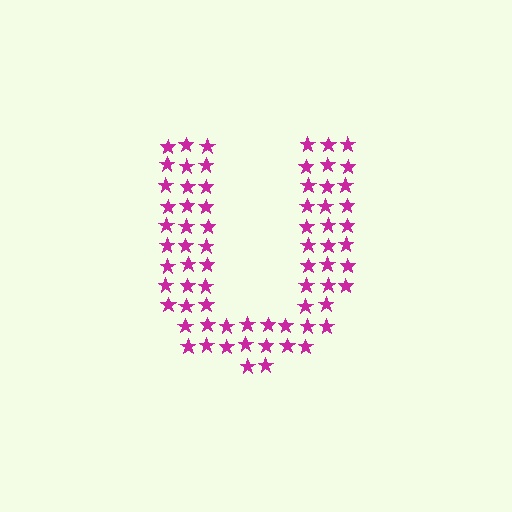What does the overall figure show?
The overall figure shows the letter U.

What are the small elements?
The small elements are stars.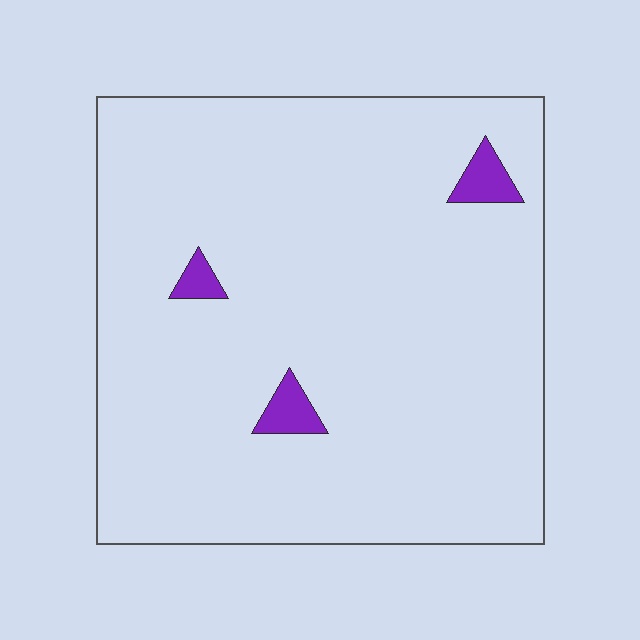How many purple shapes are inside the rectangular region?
3.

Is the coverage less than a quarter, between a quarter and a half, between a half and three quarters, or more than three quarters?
Less than a quarter.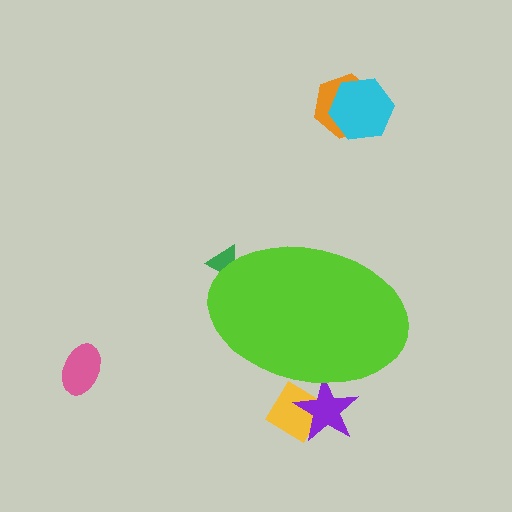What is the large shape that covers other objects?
A lime ellipse.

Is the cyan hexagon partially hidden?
No, the cyan hexagon is fully visible.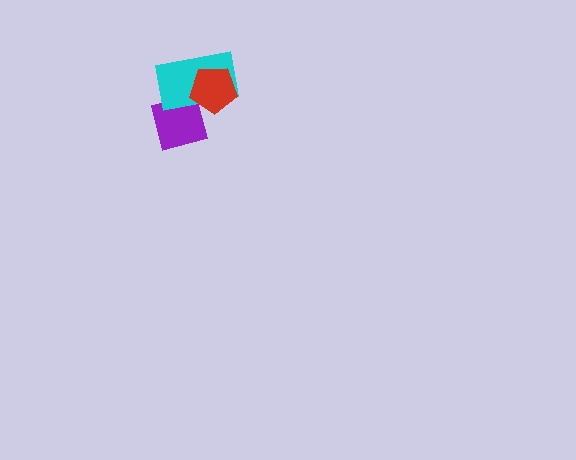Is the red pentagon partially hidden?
No, no other shape covers it.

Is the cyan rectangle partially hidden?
Yes, it is partially covered by another shape.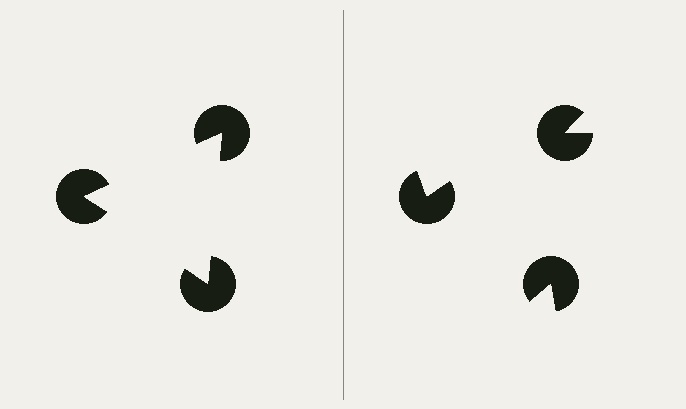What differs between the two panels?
The pac-man discs are positioned identically on both sides; only the wedge orientations differ. On the left they align to a triangle; on the right they are misaligned.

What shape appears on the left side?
An illusory triangle.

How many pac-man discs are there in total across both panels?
6 — 3 on each side.